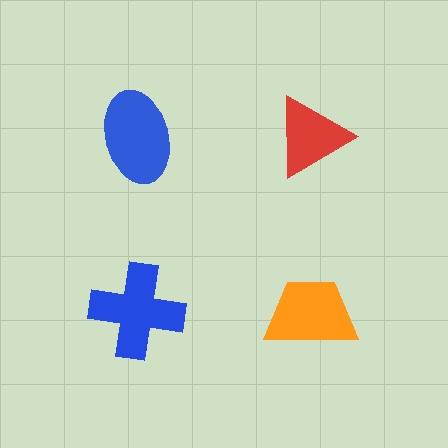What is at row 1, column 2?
A red triangle.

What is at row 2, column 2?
An orange trapezoid.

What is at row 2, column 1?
A blue cross.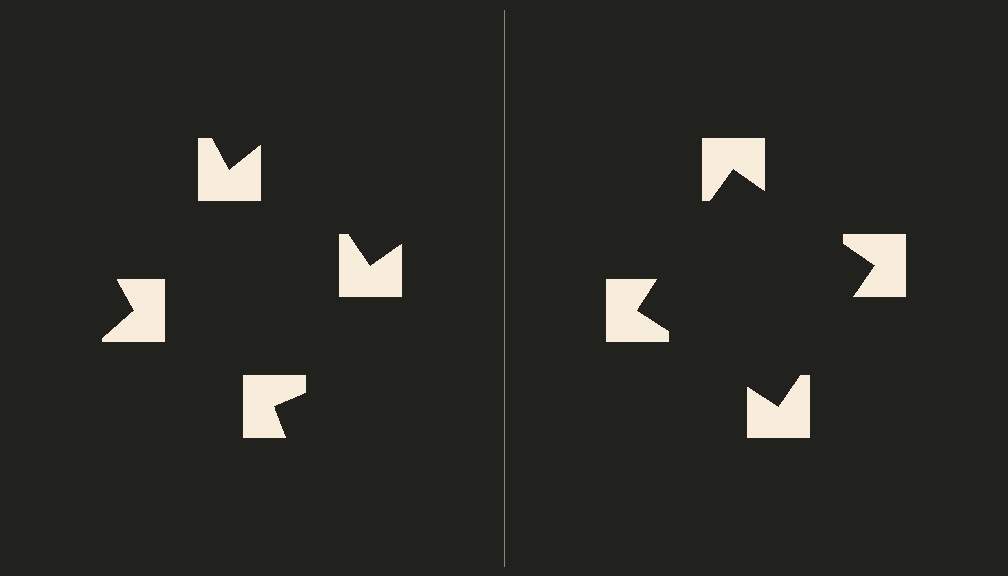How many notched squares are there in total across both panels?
8 — 4 on each side.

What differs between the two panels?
The notched squares are positioned identically on both sides; only the wedge orientations differ. On the right they align to a square; on the left they are misaligned.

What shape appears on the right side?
An illusory square.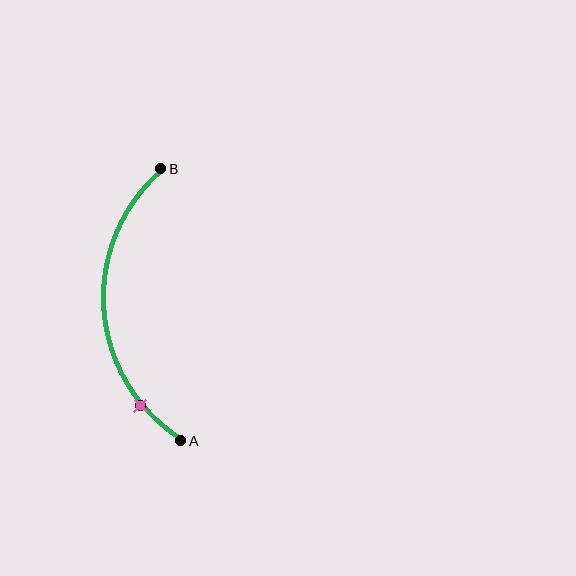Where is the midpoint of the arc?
The arc midpoint is the point on the curve farthest from the straight line joining A and B. It sits to the left of that line.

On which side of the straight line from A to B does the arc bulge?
The arc bulges to the left of the straight line connecting A and B.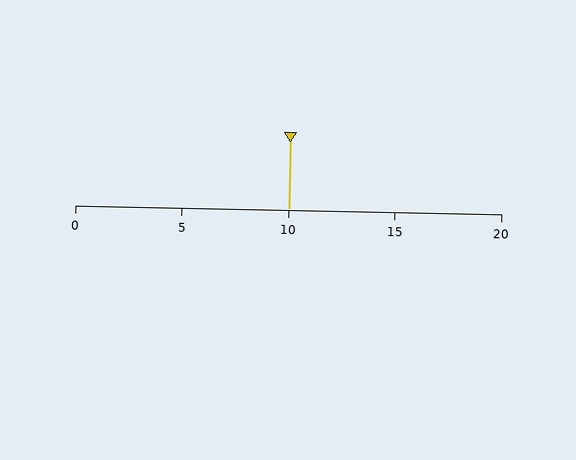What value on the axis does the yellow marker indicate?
The marker indicates approximately 10.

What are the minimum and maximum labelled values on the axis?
The axis runs from 0 to 20.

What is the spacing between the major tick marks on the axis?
The major ticks are spaced 5 apart.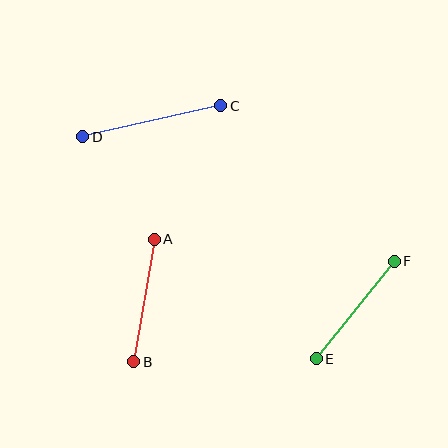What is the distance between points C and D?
The distance is approximately 141 pixels.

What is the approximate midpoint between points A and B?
The midpoint is at approximately (144, 300) pixels.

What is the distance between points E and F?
The distance is approximately 125 pixels.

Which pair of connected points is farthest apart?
Points C and D are farthest apart.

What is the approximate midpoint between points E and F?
The midpoint is at approximately (355, 310) pixels.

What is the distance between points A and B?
The distance is approximately 124 pixels.